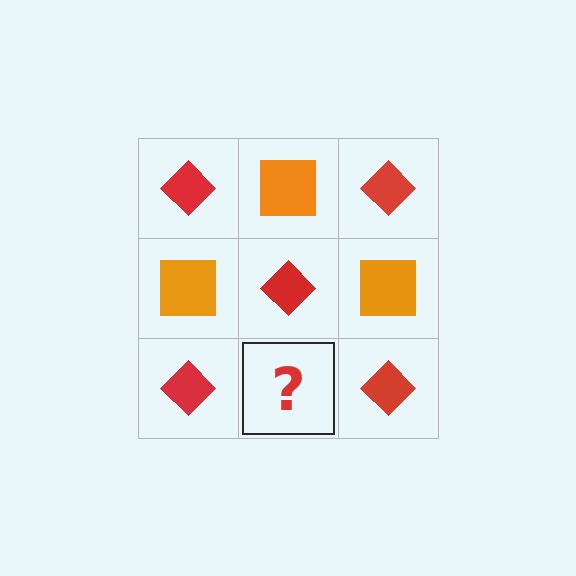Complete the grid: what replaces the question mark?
The question mark should be replaced with an orange square.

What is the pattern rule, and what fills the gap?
The rule is that it alternates red diamond and orange square in a checkerboard pattern. The gap should be filled with an orange square.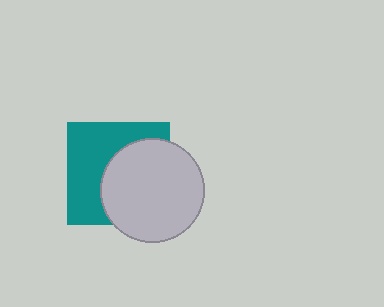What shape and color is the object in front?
The object in front is a light gray circle.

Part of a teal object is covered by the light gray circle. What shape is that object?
It is a square.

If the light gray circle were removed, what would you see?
You would see the complete teal square.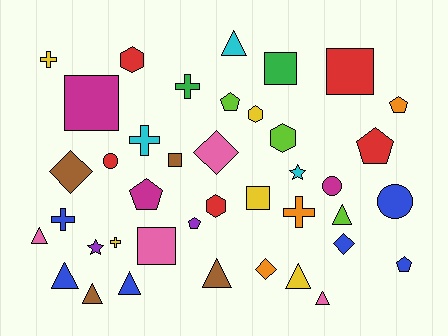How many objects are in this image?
There are 40 objects.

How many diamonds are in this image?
There are 4 diamonds.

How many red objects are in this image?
There are 5 red objects.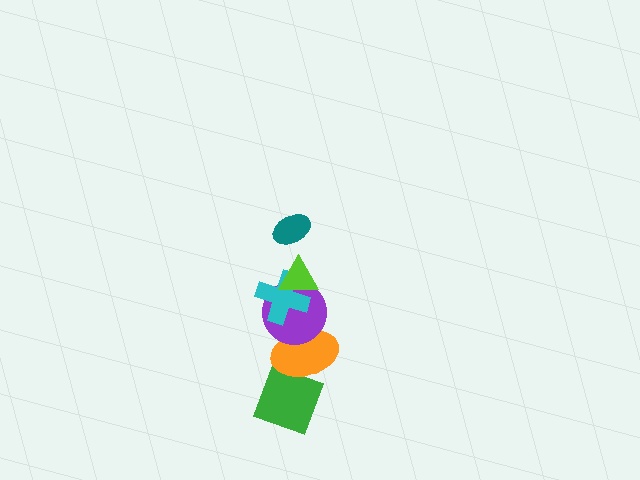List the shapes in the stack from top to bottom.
From top to bottom: the teal ellipse, the lime triangle, the cyan cross, the purple circle, the orange ellipse, the green diamond.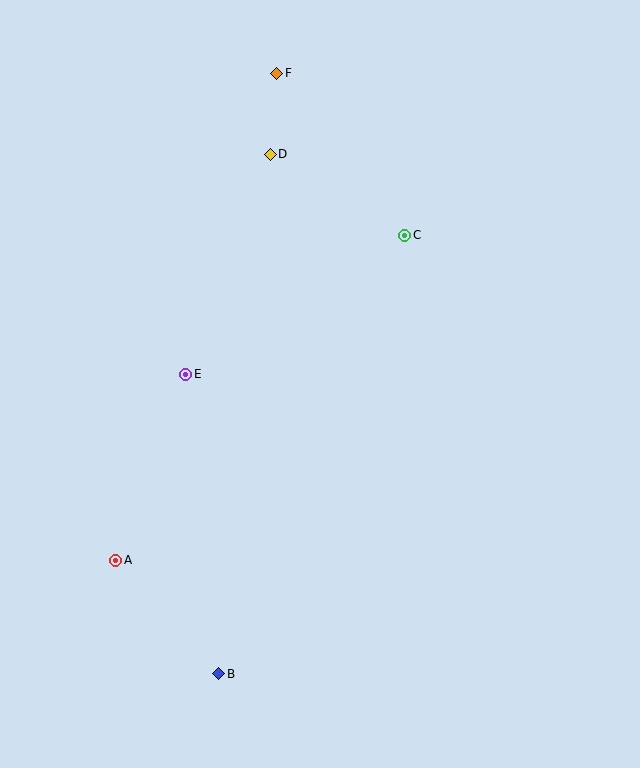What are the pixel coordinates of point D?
Point D is at (270, 154).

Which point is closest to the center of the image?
Point E at (186, 374) is closest to the center.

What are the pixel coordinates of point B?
Point B is at (219, 674).